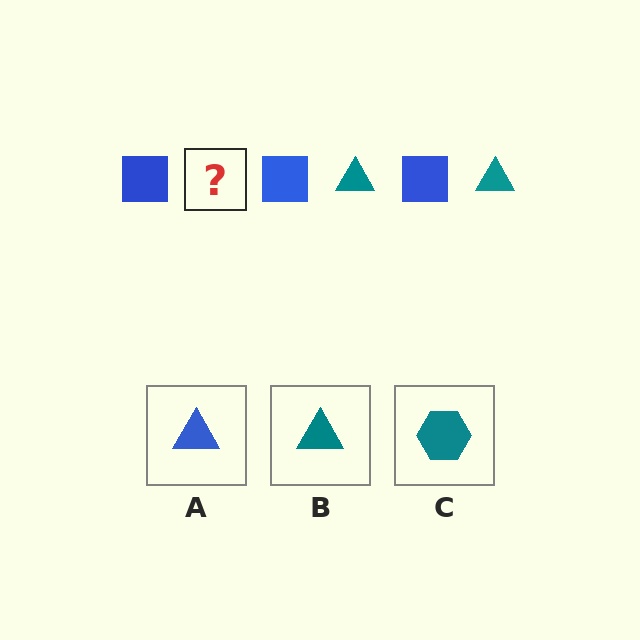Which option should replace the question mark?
Option B.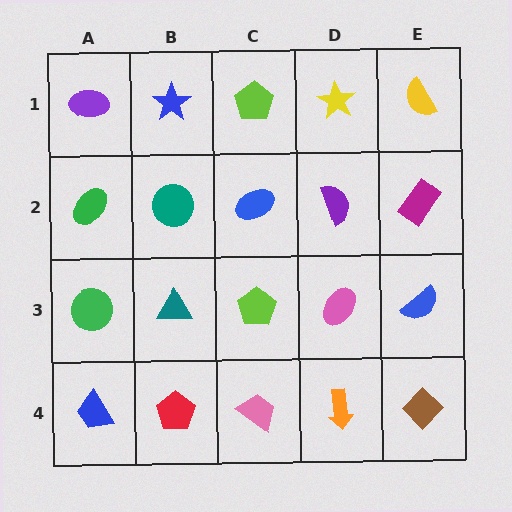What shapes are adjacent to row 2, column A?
A purple ellipse (row 1, column A), a green circle (row 3, column A), a teal circle (row 2, column B).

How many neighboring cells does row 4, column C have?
3.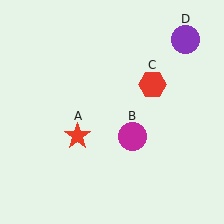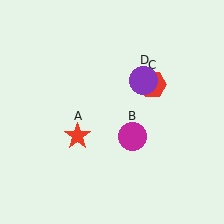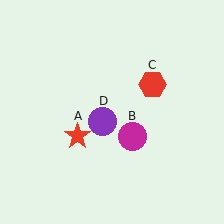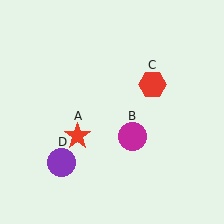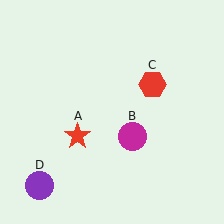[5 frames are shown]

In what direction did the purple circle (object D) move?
The purple circle (object D) moved down and to the left.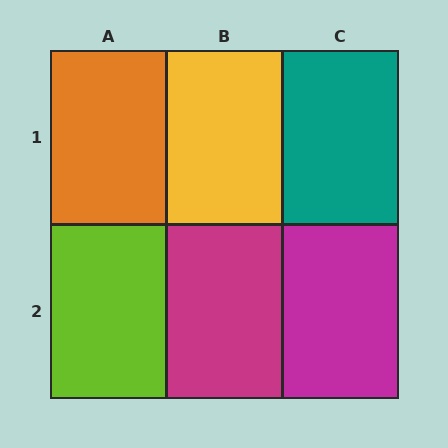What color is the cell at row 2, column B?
Magenta.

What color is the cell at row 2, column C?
Magenta.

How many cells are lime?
1 cell is lime.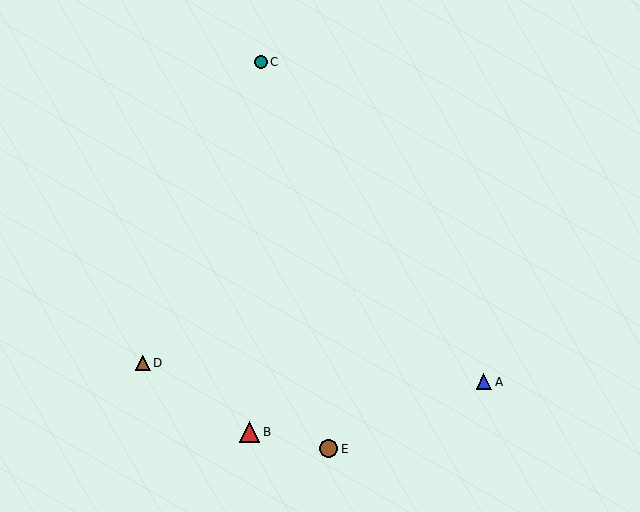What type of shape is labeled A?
Shape A is a blue triangle.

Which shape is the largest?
The red triangle (labeled B) is the largest.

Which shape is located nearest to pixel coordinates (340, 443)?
The brown circle (labeled E) at (329, 449) is nearest to that location.